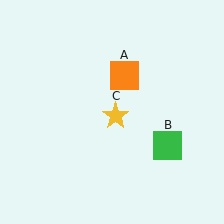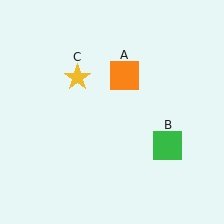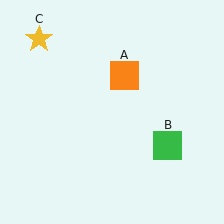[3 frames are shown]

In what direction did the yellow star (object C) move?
The yellow star (object C) moved up and to the left.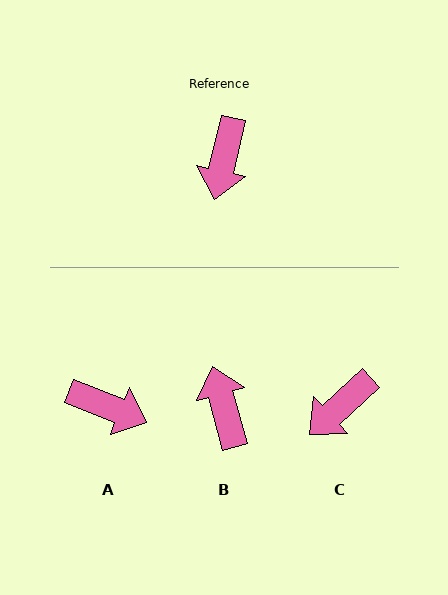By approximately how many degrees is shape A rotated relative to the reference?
Approximately 81 degrees counter-clockwise.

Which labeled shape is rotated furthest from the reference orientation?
B, about 152 degrees away.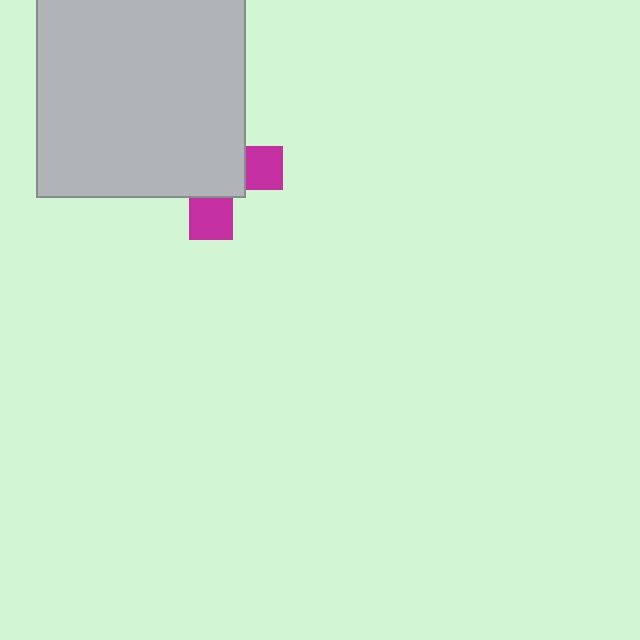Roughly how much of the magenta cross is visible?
A small part of it is visible (roughly 33%).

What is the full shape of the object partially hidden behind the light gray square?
The partially hidden object is a magenta cross.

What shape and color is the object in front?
The object in front is a light gray square.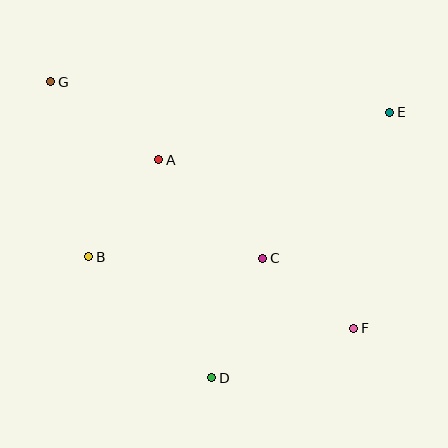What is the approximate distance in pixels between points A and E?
The distance between A and E is approximately 236 pixels.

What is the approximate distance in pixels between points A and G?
The distance between A and G is approximately 133 pixels.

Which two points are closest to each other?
Points C and F are closest to each other.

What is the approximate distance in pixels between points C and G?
The distance between C and G is approximately 276 pixels.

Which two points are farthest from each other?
Points F and G are farthest from each other.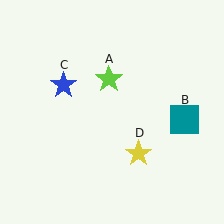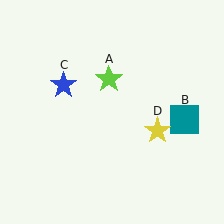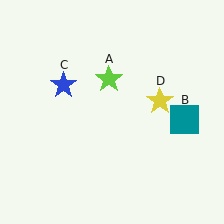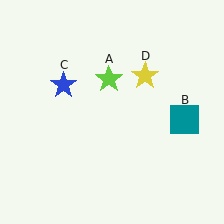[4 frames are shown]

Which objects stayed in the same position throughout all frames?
Lime star (object A) and teal square (object B) and blue star (object C) remained stationary.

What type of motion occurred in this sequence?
The yellow star (object D) rotated counterclockwise around the center of the scene.